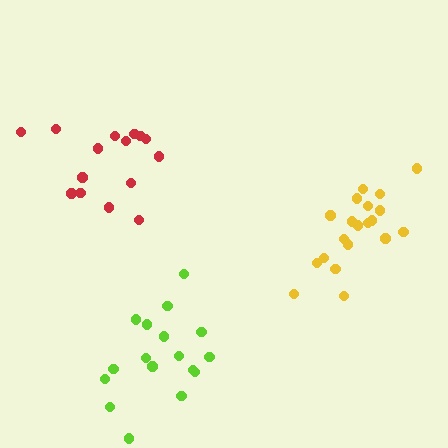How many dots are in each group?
Group 1: 20 dots, Group 2: 17 dots, Group 3: 15 dots (52 total).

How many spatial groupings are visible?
There are 3 spatial groupings.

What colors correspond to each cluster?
The clusters are colored: yellow, lime, red.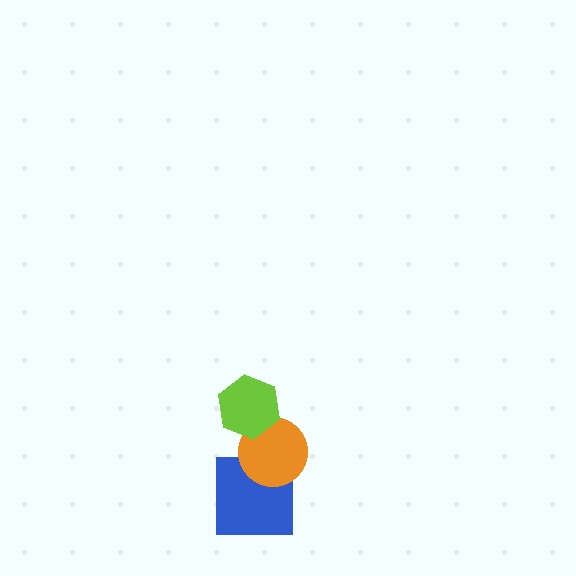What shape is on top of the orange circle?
The lime hexagon is on top of the orange circle.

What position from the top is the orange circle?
The orange circle is 2nd from the top.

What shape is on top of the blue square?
The orange circle is on top of the blue square.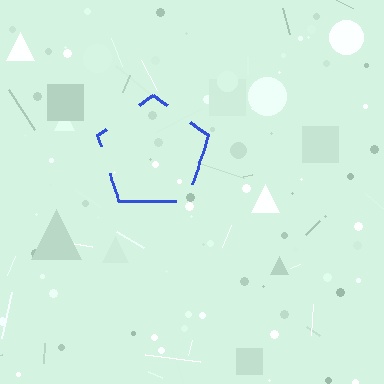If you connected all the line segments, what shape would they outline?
They would outline a pentagon.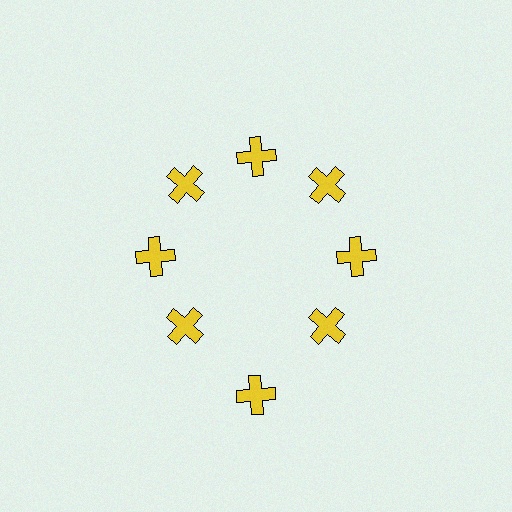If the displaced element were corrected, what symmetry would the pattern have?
It would have 8-fold rotational symmetry — the pattern would map onto itself every 45 degrees.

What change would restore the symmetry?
The symmetry would be restored by moving it inward, back onto the ring so that all 8 crosses sit at equal angles and equal distance from the center.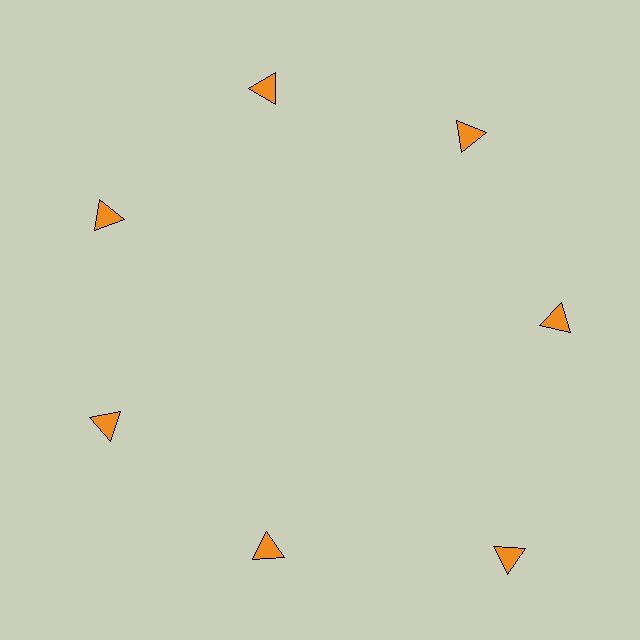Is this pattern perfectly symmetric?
No. The 7 orange triangles are arranged in a ring, but one element near the 5 o'clock position is pushed outward from the center, breaking the 7-fold rotational symmetry.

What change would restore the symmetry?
The symmetry would be restored by moving it inward, back onto the ring so that all 7 triangles sit at equal angles and equal distance from the center.